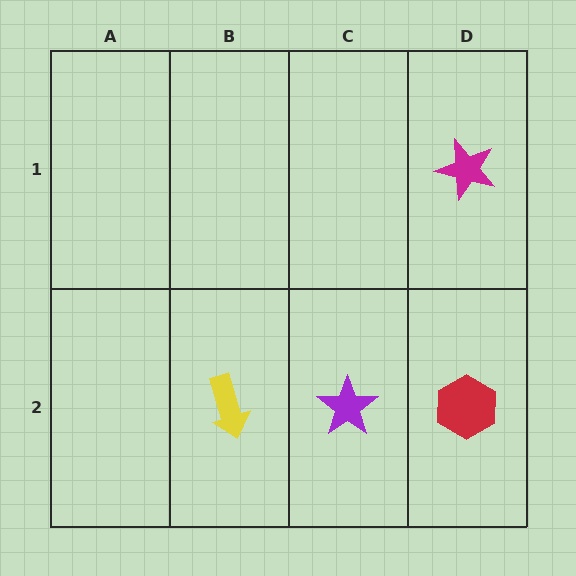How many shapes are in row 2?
3 shapes.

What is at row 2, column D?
A red hexagon.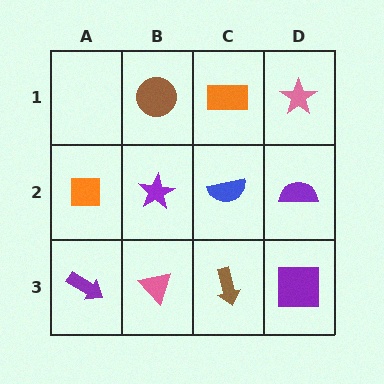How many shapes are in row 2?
4 shapes.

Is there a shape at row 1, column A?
No, that cell is empty.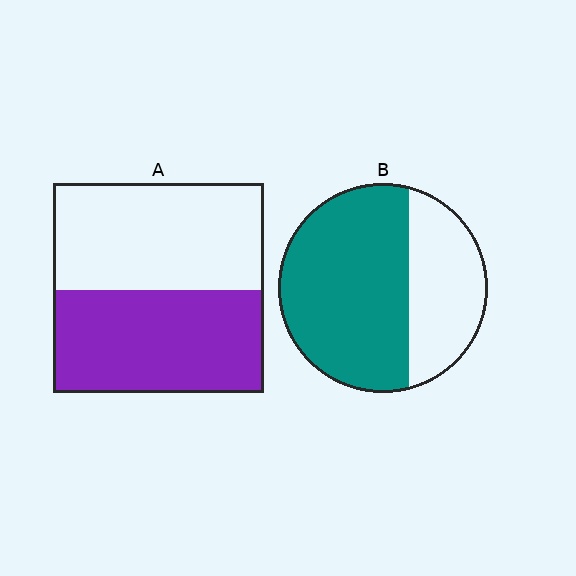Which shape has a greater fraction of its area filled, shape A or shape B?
Shape B.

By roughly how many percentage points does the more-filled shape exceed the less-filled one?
By roughly 15 percentage points (B over A).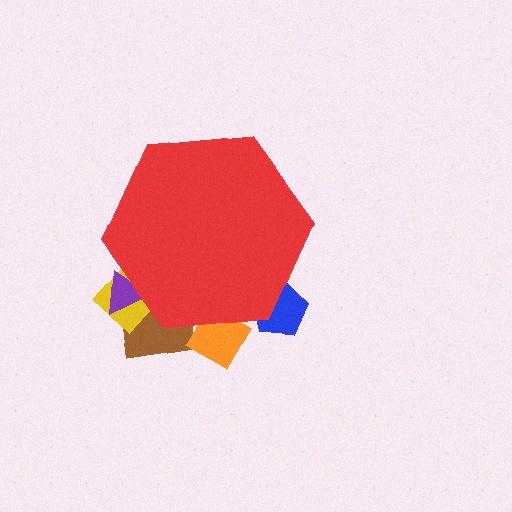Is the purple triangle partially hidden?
Yes, the purple triangle is partially hidden behind the red hexagon.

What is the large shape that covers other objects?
A red hexagon.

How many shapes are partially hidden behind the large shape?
5 shapes are partially hidden.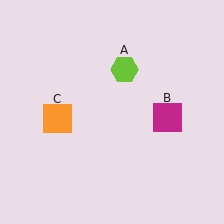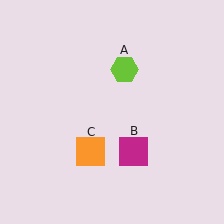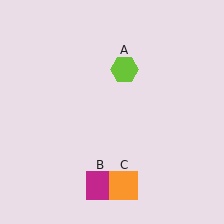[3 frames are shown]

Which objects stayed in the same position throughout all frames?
Lime hexagon (object A) remained stationary.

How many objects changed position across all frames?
2 objects changed position: magenta square (object B), orange square (object C).